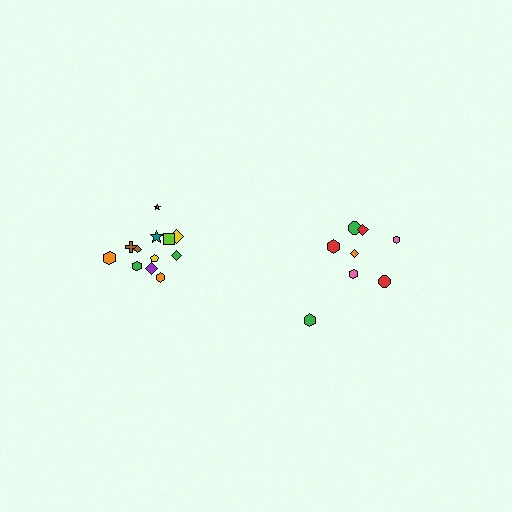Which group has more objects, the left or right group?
The left group.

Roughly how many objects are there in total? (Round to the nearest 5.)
Roughly 20 objects in total.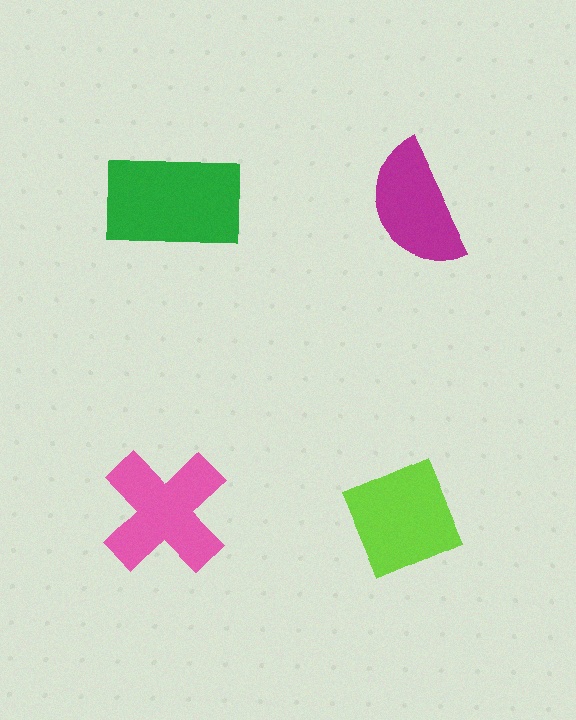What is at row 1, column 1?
A green rectangle.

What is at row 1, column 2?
A magenta semicircle.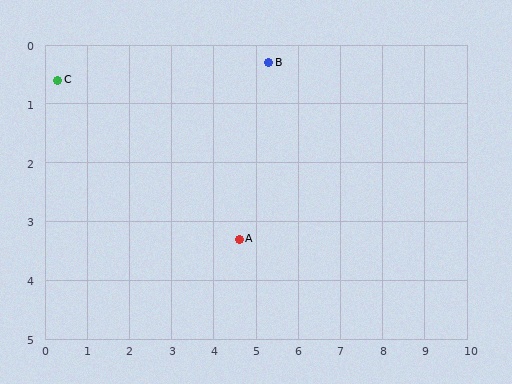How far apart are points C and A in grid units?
Points C and A are about 5.1 grid units apart.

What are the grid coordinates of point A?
Point A is at approximately (4.6, 3.3).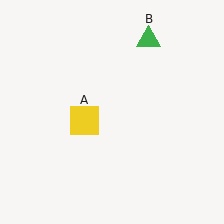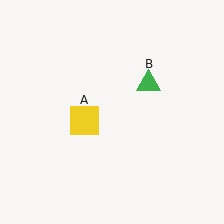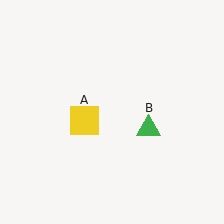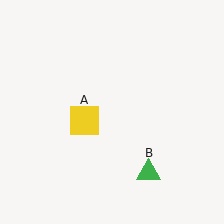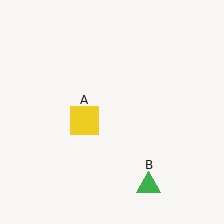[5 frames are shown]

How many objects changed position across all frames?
1 object changed position: green triangle (object B).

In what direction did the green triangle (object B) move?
The green triangle (object B) moved down.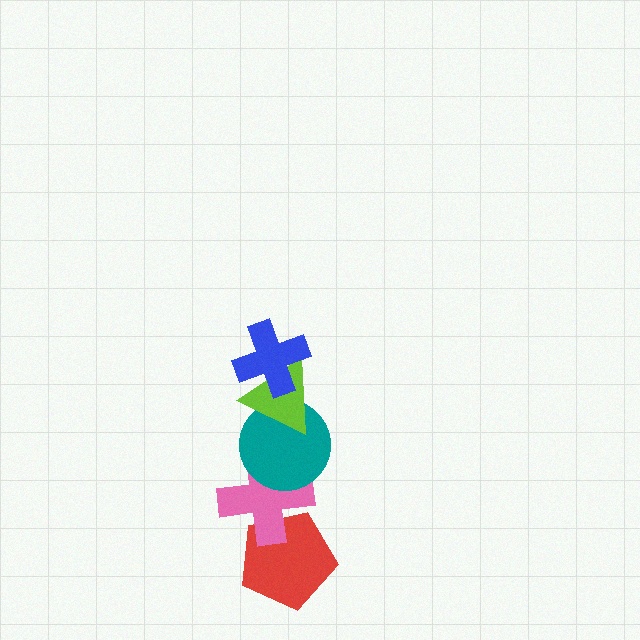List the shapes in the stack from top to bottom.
From top to bottom: the blue cross, the lime triangle, the teal circle, the pink cross, the red pentagon.